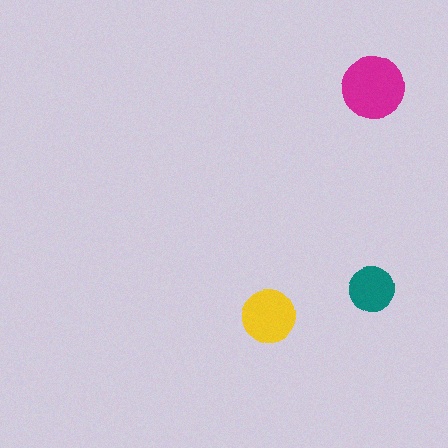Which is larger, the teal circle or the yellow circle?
The yellow one.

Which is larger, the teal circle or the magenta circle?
The magenta one.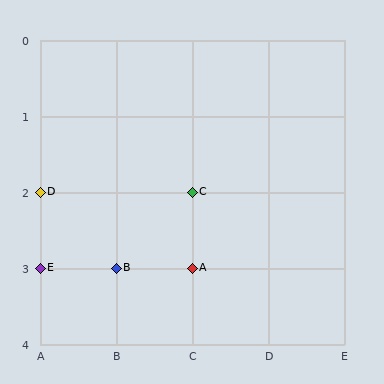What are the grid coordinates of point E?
Point E is at grid coordinates (A, 3).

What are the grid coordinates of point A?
Point A is at grid coordinates (C, 3).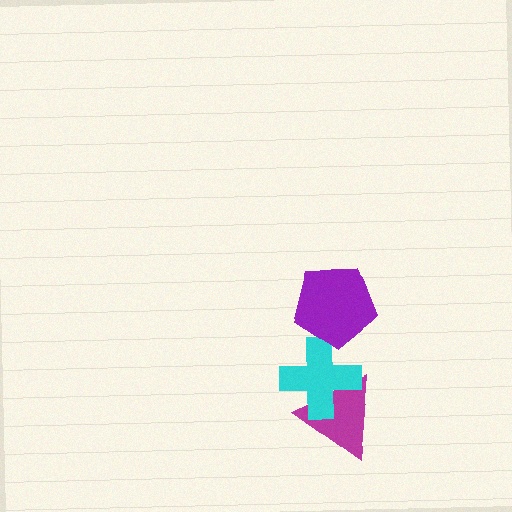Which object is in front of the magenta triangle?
The cyan cross is in front of the magenta triangle.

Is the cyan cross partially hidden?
Yes, it is partially covered by another shape.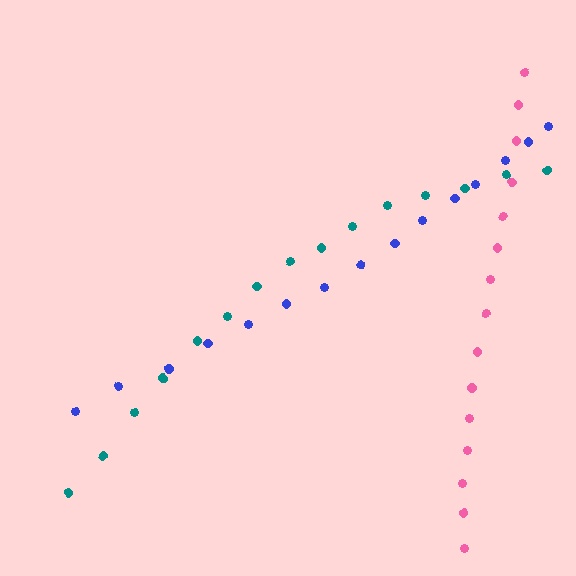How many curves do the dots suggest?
There are 3 distinct paths.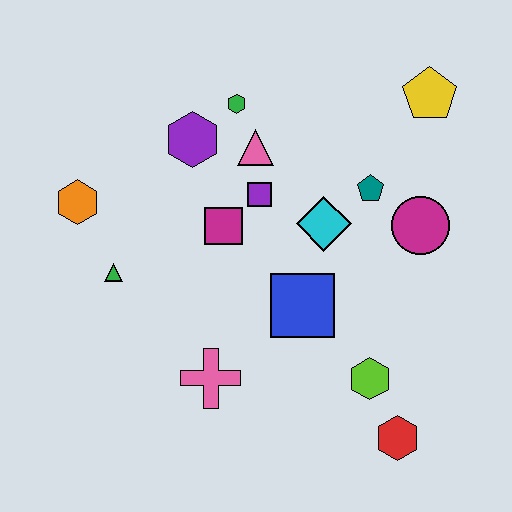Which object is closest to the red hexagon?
The lime hexagon is closest to the red hexagon.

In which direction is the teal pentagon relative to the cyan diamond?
The teal pentagon is to the right of the cyan diamond.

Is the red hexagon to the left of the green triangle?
No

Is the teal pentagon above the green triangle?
Yes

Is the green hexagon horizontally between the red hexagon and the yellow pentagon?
No